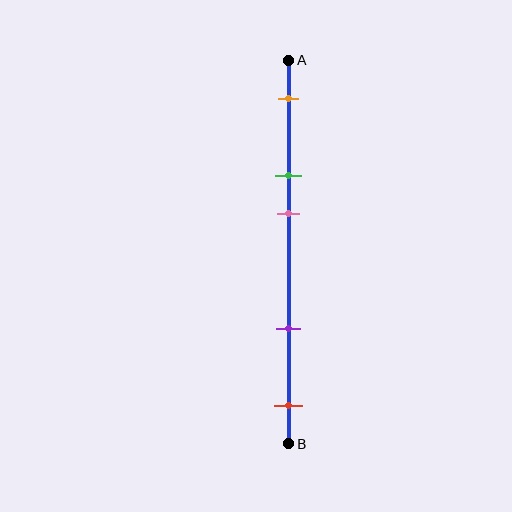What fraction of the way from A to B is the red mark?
The red mark is approximately 90% (0.9) of the way from A to B.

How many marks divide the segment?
There are 5 marks dividing the segment.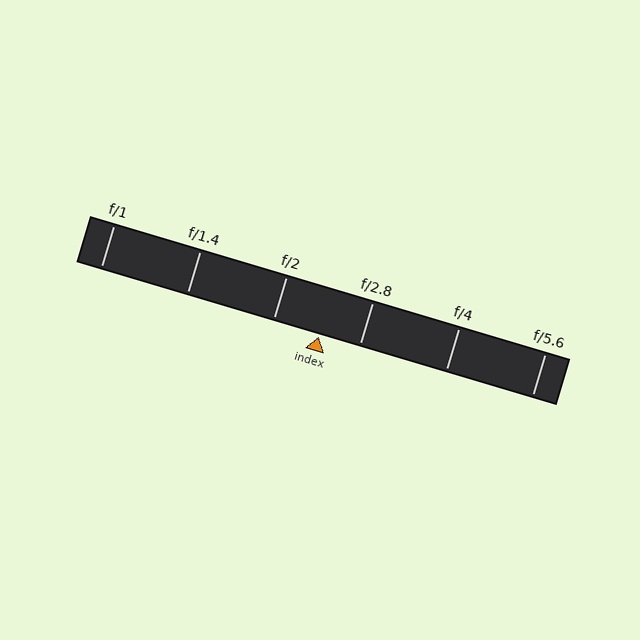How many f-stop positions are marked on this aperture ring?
There are 6 f-stop positions marked.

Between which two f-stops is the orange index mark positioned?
The index mark is between f/2 and f/2.8.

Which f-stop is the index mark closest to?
The index mark is closest to f/2.8.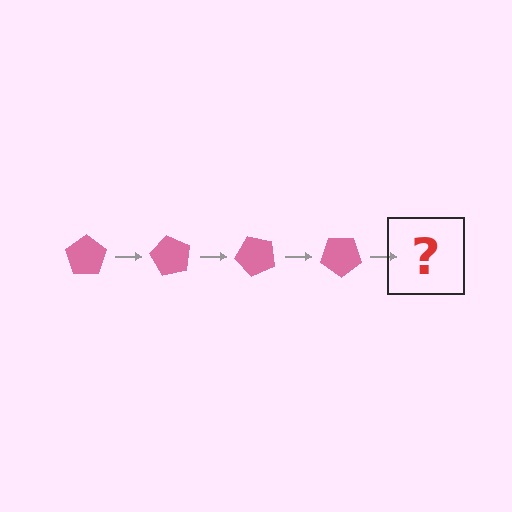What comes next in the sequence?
The next element should be a pink pentagon rotated 240 degrees.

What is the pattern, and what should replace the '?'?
The pattern is that the pentagon rotates 60 degrees each step. The '?' should be a pink pentagon rotated 240 degrees.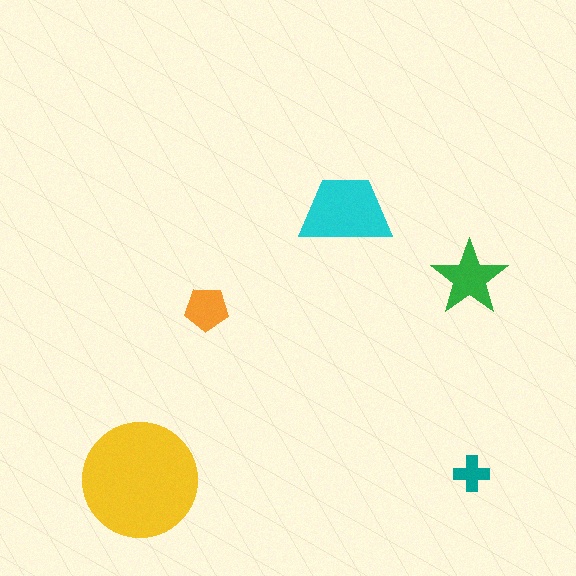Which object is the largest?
The yellow circle.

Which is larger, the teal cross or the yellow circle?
The yellow circle.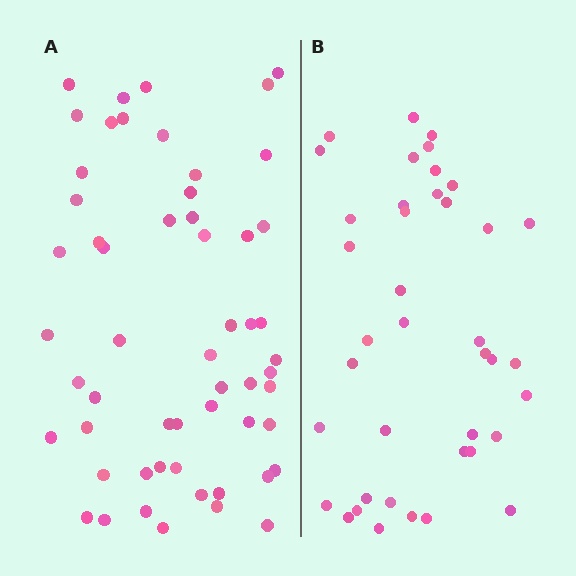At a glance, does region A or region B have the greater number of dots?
Region A (the left region) has more dots.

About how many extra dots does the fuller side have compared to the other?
Region A has approximately 15 more dots than region B.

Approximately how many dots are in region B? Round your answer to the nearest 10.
About 40 dots.